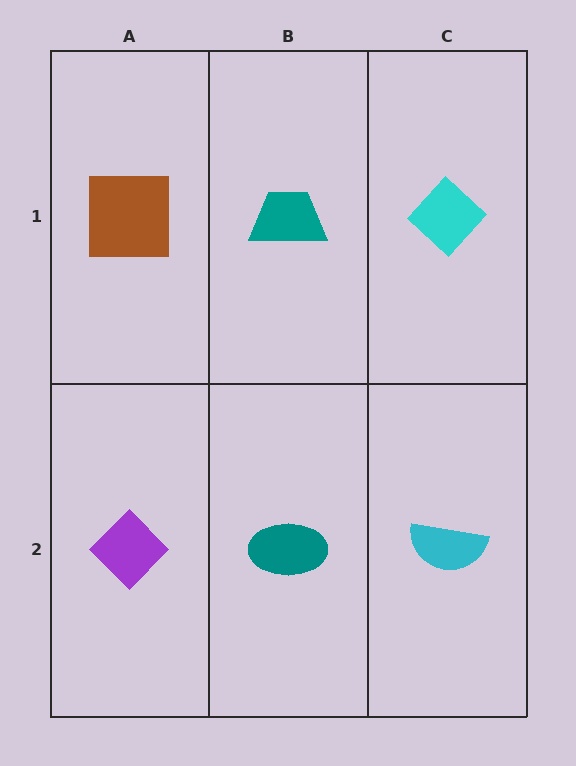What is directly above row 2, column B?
A teal trapezoid.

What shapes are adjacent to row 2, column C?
A cyan diamond (row 1, column C), a teal ellipse (row 2, column B).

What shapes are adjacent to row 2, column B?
A teal trapezoid (row 1, column B), a purple diamond (row 2, column A), a cyan semicircle (row 2, column C).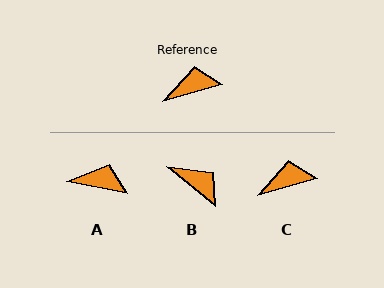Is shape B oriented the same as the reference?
No, it is off by about 55 degrees.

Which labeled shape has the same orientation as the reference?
C.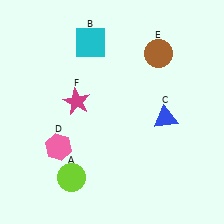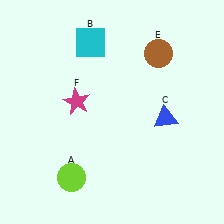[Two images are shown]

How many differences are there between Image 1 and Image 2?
There is 1 difference between the two images.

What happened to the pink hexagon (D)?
The pink hexagon (D) was removed in Image 2. It was in the bottom-left area of Image 1.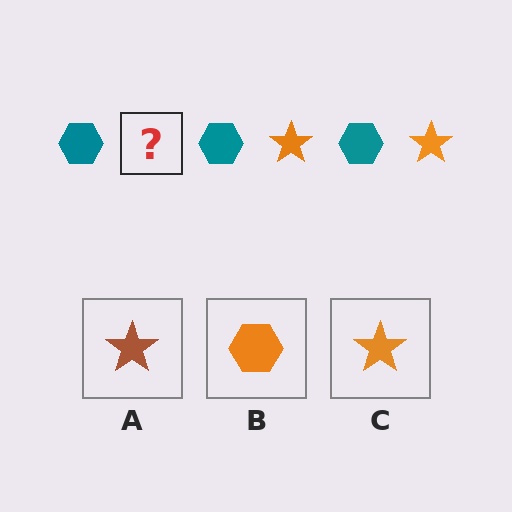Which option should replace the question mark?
Option C.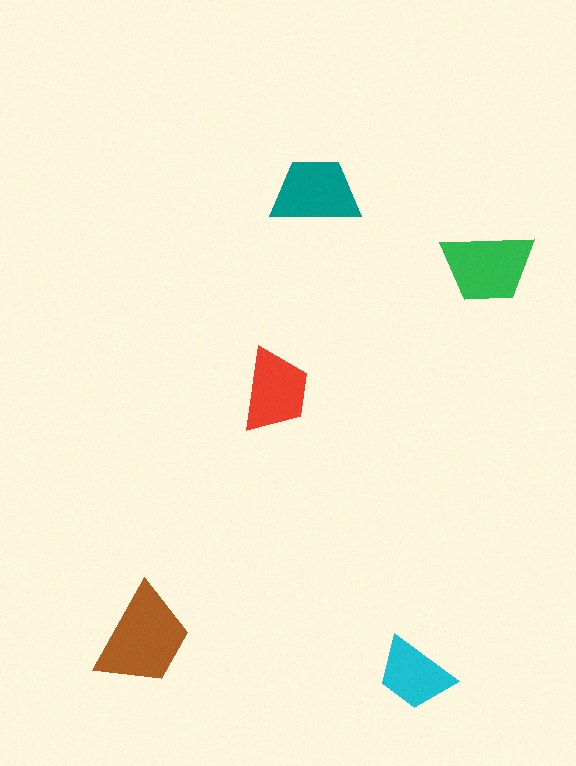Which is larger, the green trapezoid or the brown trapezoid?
The brown one.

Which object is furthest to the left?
The brown trapezoid is leftmost.